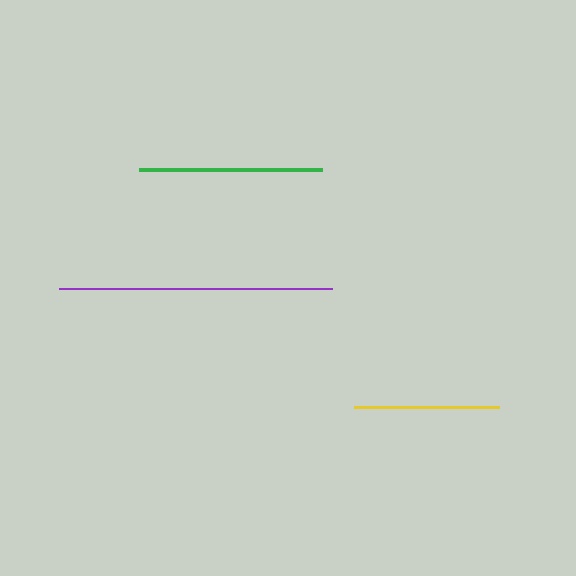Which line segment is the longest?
The purple line is the longest at approximately 273 pixels.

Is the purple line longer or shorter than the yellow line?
The purple line is longer than the yellow line.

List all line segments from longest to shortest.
From longest to shortest: purple, green, yellow.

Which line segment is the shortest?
The yellow line is the shortest at approximately 145 pixels.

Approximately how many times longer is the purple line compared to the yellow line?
The purple line is approximately 1.9 times the length of the yellow line.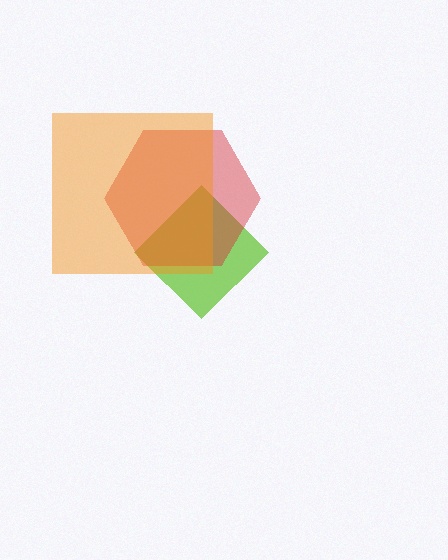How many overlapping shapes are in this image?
There are 3 overlapping shapes in the image.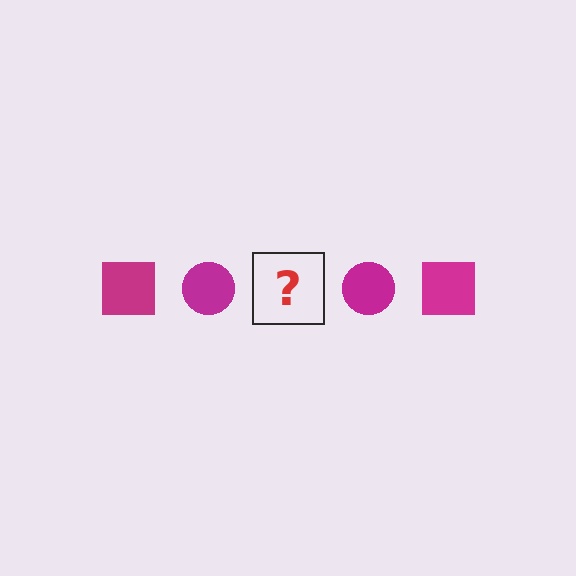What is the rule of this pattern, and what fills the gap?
The rule is that the pattern cycles through square, circle shapes in magenta. The gap should be filled with a magenta square.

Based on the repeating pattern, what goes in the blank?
The blank should be a magenta square.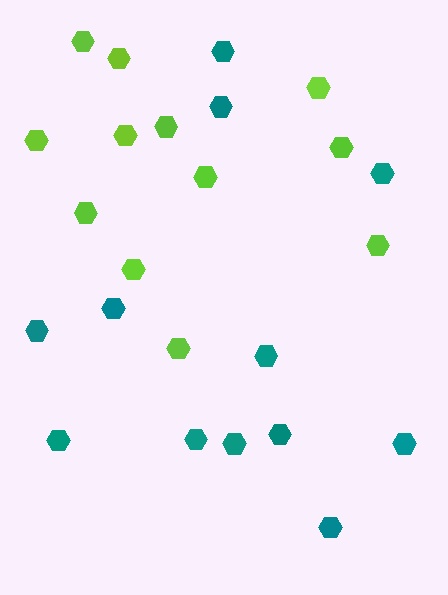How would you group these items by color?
There are 2 groups: one group of lime hexagons (12) and one group of teal hexagons (12).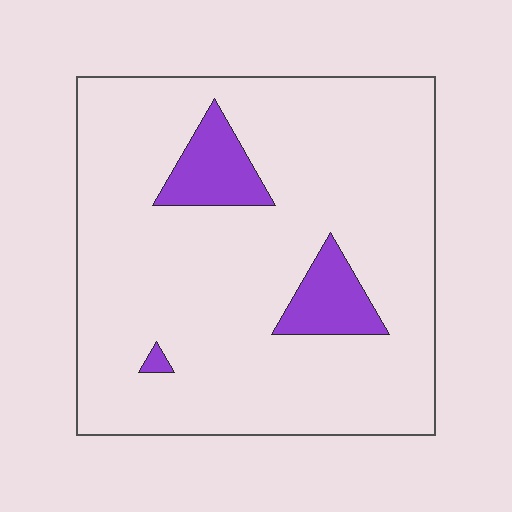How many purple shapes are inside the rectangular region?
3.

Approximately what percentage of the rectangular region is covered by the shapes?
Approximately 10%.